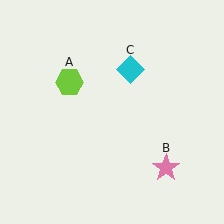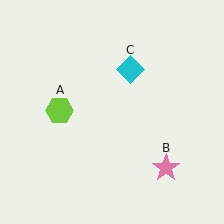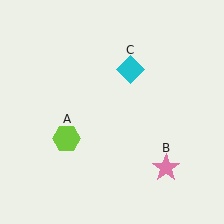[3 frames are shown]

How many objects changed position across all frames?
1 object changed position: lime hexagon (object A).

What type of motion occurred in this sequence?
The lime hexagon (object A) rotated counterclockwise around the center of the scene.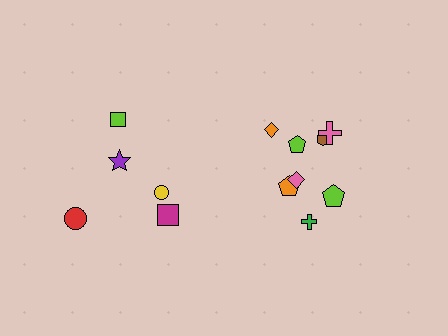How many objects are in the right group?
There are 8 objects.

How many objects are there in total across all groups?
There are 13 objects.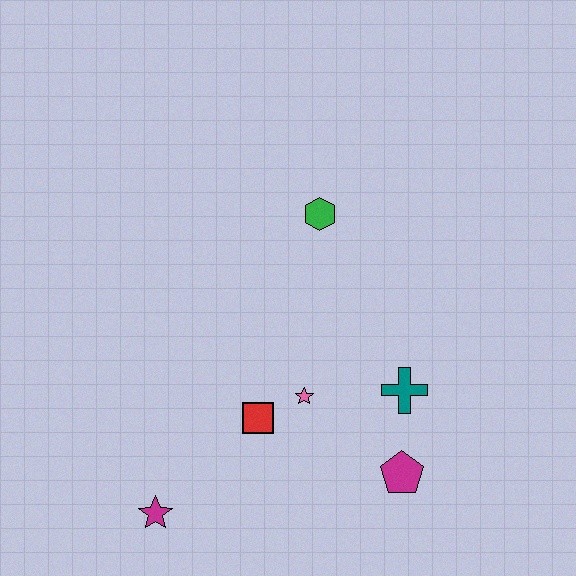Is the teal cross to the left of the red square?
No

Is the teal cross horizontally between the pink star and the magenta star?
No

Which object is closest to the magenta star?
The red square is closest to the magenta star.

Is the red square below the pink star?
Yes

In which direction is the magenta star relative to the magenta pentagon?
The magenta star is to the left of the magenta pentagon.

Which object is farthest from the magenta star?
The green hexagon is farthest from the magenta star.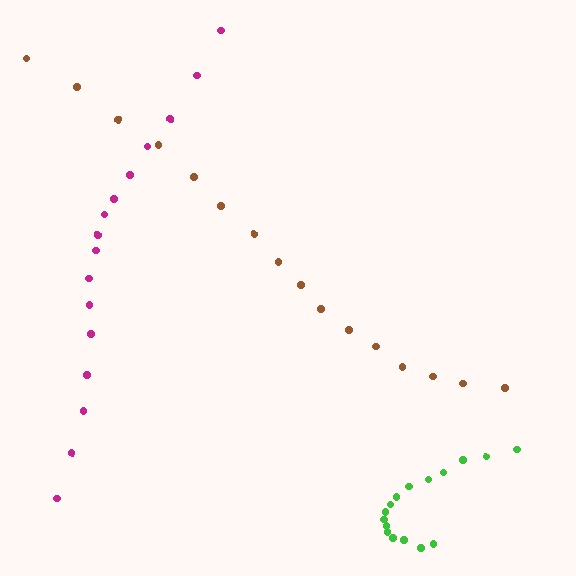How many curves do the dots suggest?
There are 3 distinct paths.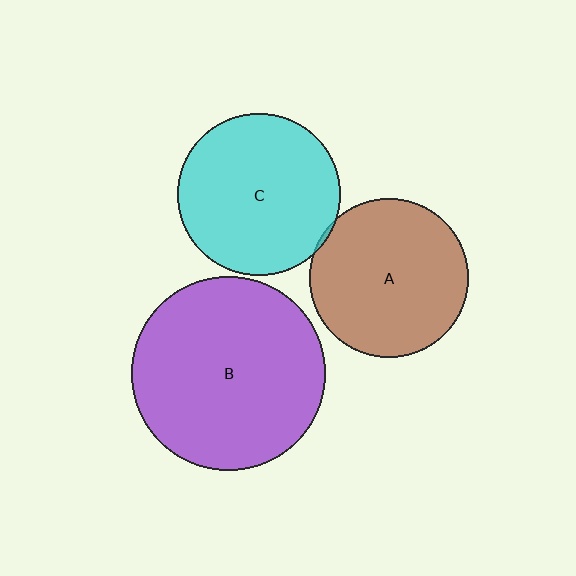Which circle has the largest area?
Circle B (purple).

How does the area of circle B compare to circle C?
Approximately 1.4 times.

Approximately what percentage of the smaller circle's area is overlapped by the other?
Approximately 5%.